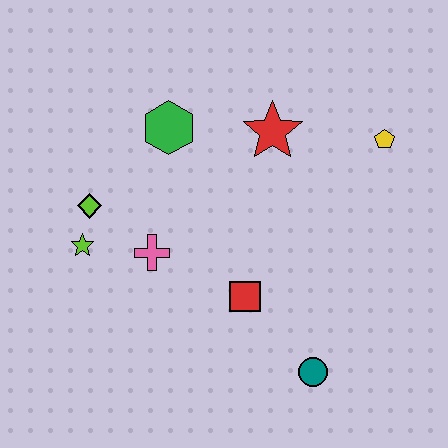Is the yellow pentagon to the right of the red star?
Yes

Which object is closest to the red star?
The green hexagon is closest to the red star.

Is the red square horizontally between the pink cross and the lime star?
No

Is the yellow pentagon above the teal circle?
Yes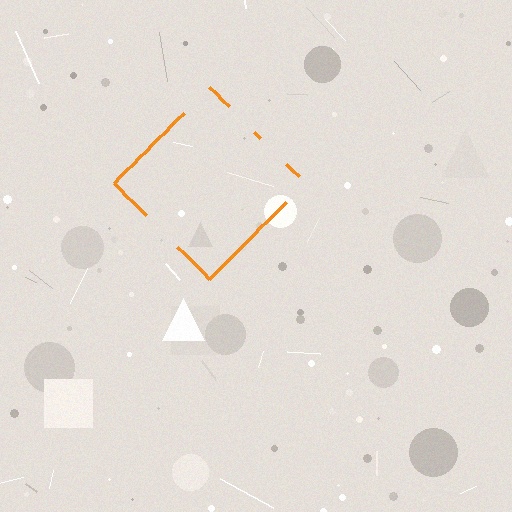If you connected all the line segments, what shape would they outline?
They would outline a diamond.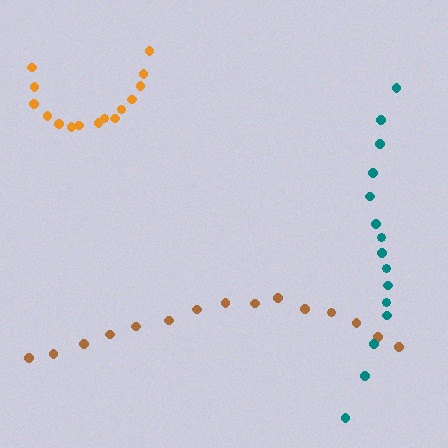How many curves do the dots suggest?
There are 3 distinct paths.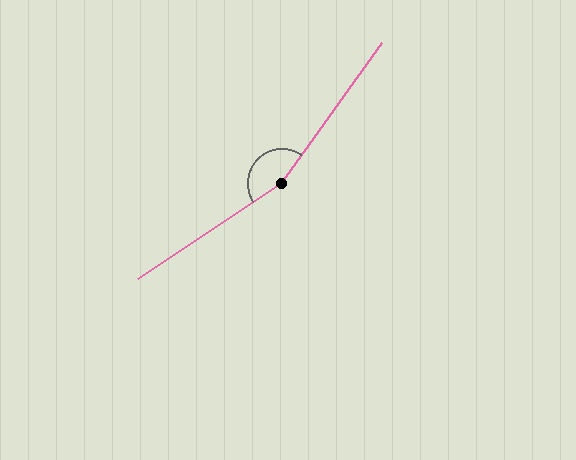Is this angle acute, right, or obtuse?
It is obtuse.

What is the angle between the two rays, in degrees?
Approximately 159 degrees.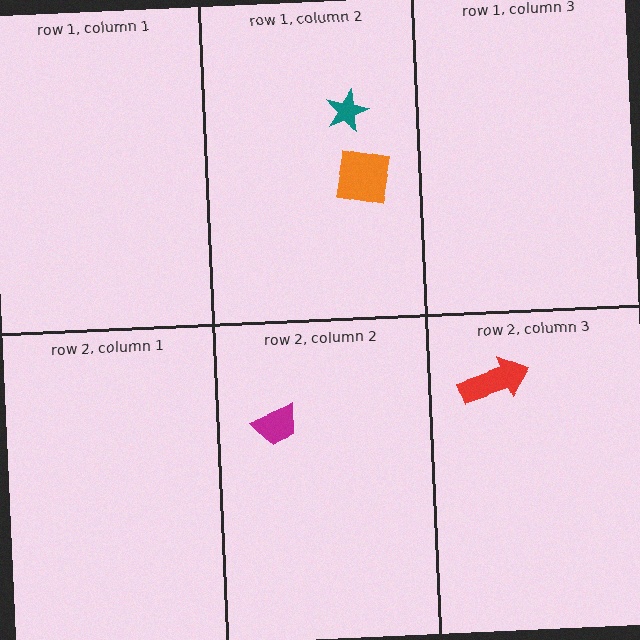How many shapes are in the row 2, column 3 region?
1.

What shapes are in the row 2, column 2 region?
The magenta trapezoid.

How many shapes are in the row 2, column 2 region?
1.